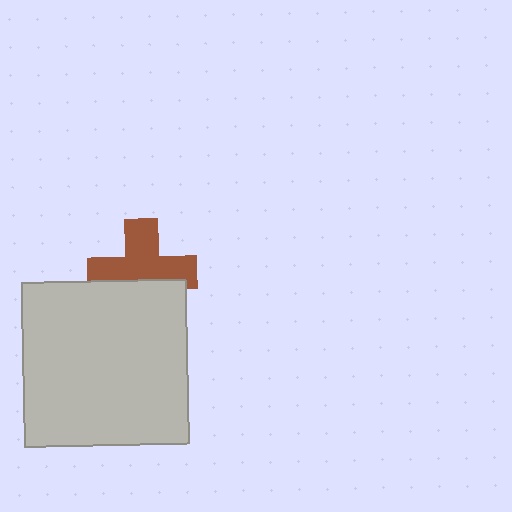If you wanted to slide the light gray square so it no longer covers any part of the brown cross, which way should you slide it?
Slide it down — that is the most direct way to separate the two shapes.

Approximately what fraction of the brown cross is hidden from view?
Roughly 36% of the brown cross is hidden behind the light gray square.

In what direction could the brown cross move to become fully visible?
The brown cross could move up. That would shift it out from behind the light gray square entirely.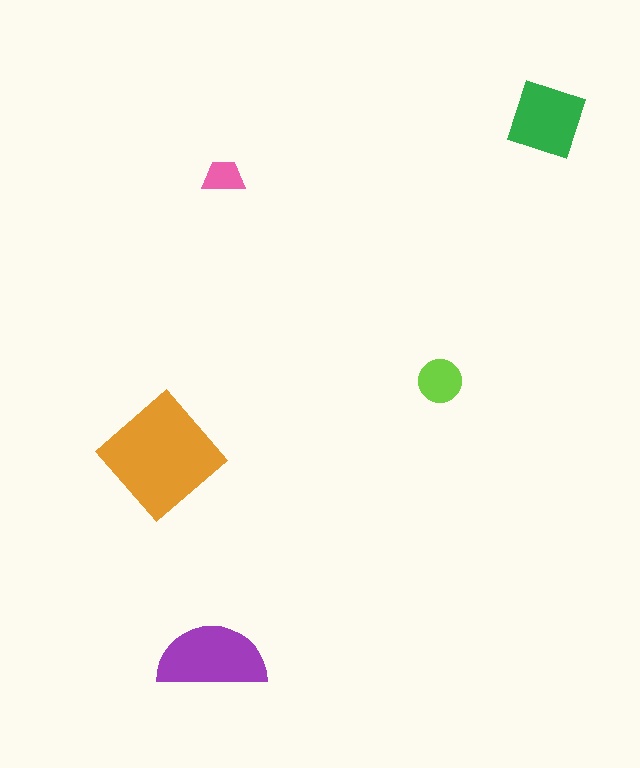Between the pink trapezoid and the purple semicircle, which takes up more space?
The purple semicircle.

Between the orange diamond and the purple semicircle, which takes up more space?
The orange diamond.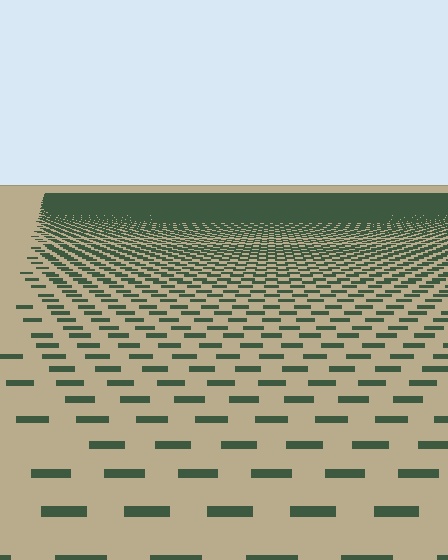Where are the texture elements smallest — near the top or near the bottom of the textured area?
Near the top.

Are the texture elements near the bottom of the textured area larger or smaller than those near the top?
Larger. Near the bottom, elements are closer to the viewer and appear at a bigger on-screen size.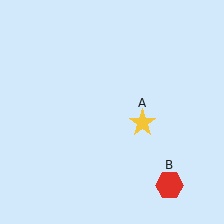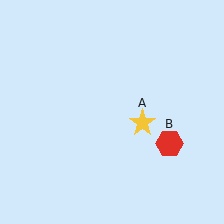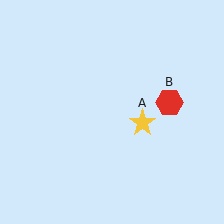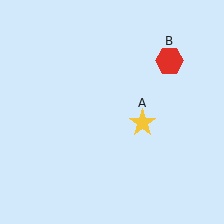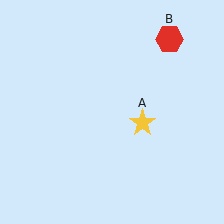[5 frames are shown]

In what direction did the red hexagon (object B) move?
The red hexagon (object B) moved up.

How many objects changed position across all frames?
1 object changed position: red hexagon (object B).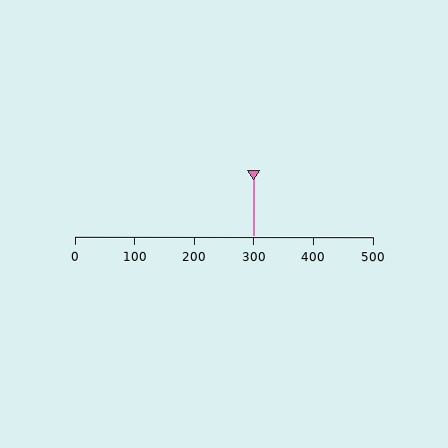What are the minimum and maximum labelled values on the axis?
The axis runs from 0 to 500.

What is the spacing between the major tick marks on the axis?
The major ticks are spaced 100 apart.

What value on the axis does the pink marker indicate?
The marker indicates approximately 300.